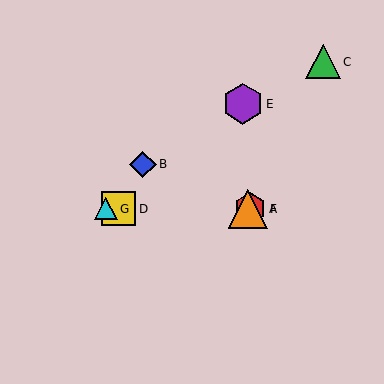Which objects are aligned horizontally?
Objects A, D, F, G are aligned horizontally.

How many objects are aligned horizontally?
4 objects (A, D, F, G) are aligned horizontally.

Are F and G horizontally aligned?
Yes, both are at y≈209.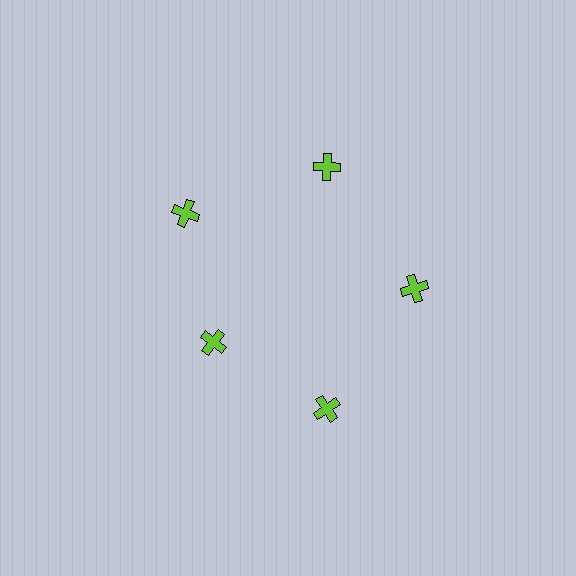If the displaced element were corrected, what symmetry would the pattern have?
It would have 5-fold rotational symmetry — the pattern would map onto itself every 72 degrees.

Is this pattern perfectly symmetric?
No. The 5 lime crosses are arranged in a ring, but one element near the 8 o'clock position is pulled inward toward the center, breaking the 5-fold rotational symmetry.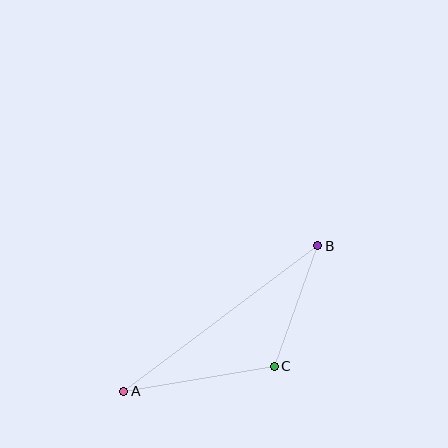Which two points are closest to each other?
Points B and C are closest to each other.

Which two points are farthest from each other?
Points A and B are farthest from each other.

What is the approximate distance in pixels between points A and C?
The distance between A and C is approximately 152 pixels.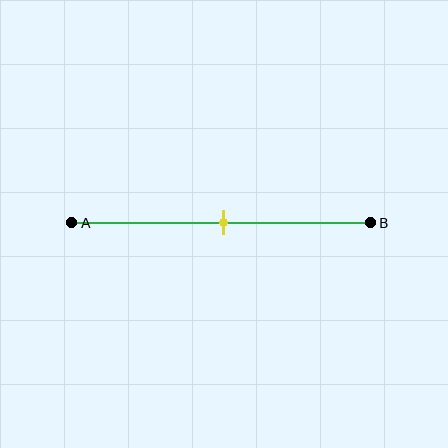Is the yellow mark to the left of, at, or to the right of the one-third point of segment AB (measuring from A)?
The yellow mark is to the right of the one-third point of segment AB.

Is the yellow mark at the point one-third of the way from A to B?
No, the mark is at about 50% from A, not at the 33% one-third point.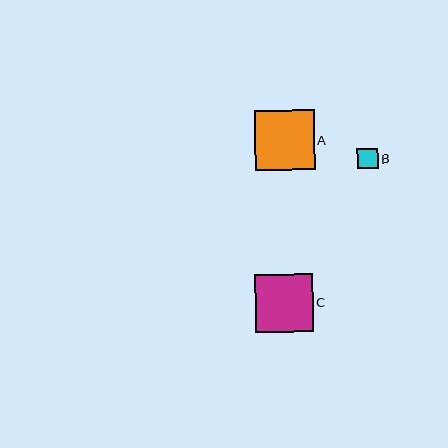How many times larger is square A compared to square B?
Square A is approximately 2.9 times the size of square B.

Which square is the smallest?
Square B is the smallest with a size of approximately 20 pixels.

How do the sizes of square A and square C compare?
Square A and square C are approximately the same size.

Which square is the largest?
Square A is the largest with a size of approximately 60 pixels.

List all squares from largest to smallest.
From largest to smallest: A, C, B.